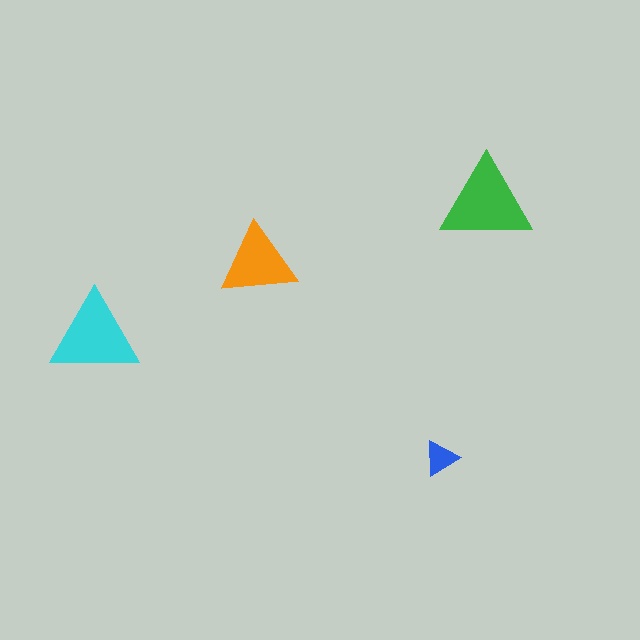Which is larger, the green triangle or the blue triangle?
The green one.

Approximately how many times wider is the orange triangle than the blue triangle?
About 2 times wider.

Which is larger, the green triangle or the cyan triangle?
The green one.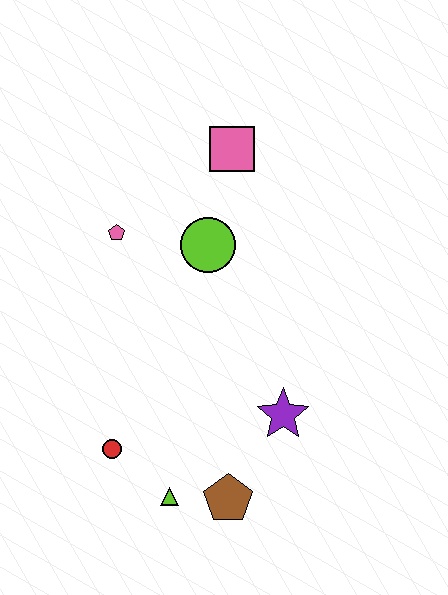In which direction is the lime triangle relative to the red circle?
The lime triangle is to the right of the red circle.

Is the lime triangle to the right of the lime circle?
No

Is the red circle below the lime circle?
Yes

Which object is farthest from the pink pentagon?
The brown pentagon is farthest from the pink pentagon.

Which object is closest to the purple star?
The brown pentagon is closest to the purple star.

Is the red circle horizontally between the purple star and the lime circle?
No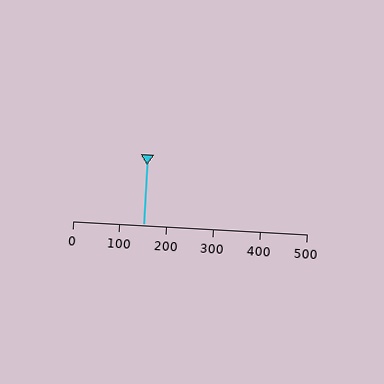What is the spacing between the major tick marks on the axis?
The major ticks are spaced 100 apart.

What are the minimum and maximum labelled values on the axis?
The axis runs from 0 to 500.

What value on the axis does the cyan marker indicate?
The marker indicates approximately 150.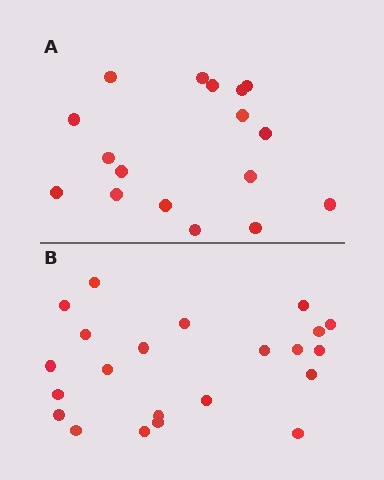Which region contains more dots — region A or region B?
Region B (the bottom region) has more dots.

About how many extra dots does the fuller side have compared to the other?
Region B has about 5 more dots than region A.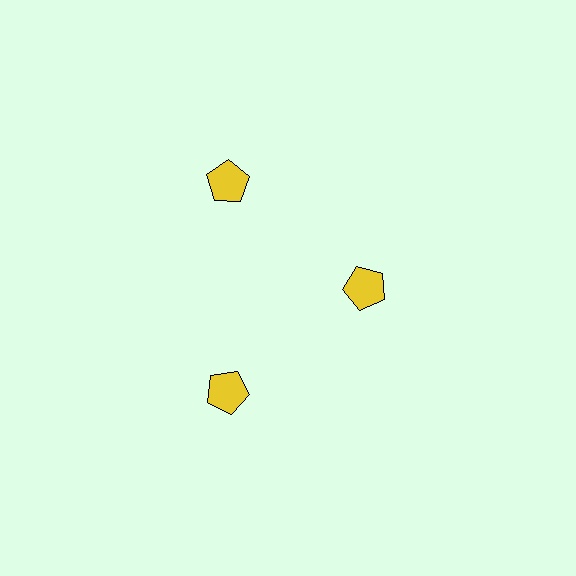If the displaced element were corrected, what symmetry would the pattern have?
It would have 3-fold rotational symmetry — the pattern would map onto itself every 120 degrees.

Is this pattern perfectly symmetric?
No. The 3 yellow pentagons are arranged in a ring, but one element near the 3 o'clock position is pulled inward toward the center, breaking the 3-fold rotational symmetry.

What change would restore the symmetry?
The symmetry would be restored by moving it outward, back onto the ring so that all 3 pentagons sit at equal angles and equal distance from the center.